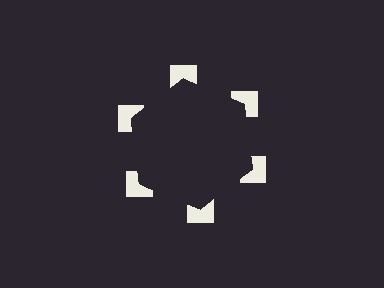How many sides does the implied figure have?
6 sides.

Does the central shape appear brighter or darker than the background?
It typically appears slightly darker than the background, even though no actual brightness change is drawn.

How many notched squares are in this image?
There are 6 — one at each vertex of the illusory hexagon.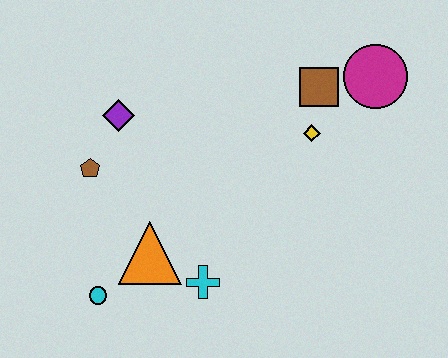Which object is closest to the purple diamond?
The brown pentagon is closest to the purple diamond.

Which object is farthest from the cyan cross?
The magenta circle is farthest from the cyan cross.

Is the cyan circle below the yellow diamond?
Yes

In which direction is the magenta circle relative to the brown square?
The magenta circle is to the right of the brown square.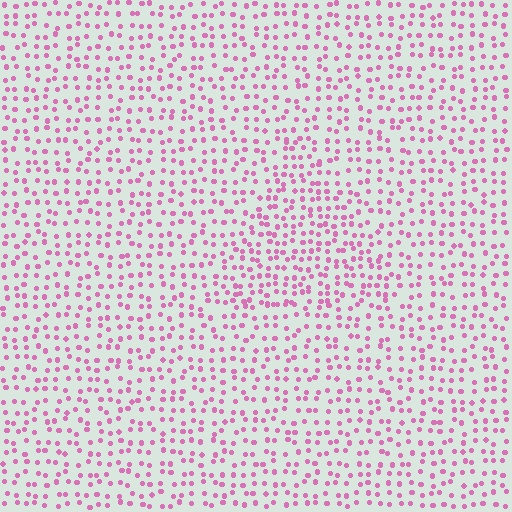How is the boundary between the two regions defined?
The boundary is defined by a change in element density (approximately 1.5x ratio). All elements are the same color, size, and shape.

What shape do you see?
I see a triangle.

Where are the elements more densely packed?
The elements are more densely packed inside the triangle boundary.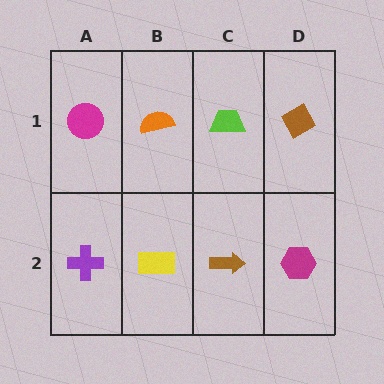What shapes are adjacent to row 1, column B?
A yellow rectangle (row 2, column B), a magenta circle (row 1, column A), a lime trapezoid (row 1, column C).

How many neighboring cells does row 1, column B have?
3.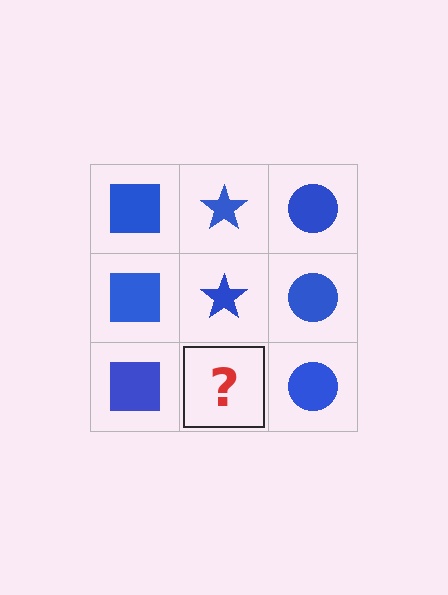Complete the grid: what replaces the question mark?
The question mark should be replaced with a blue star.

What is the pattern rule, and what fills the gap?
The rule is that each column has a consistent shape. The gap should be filled with a blue star.